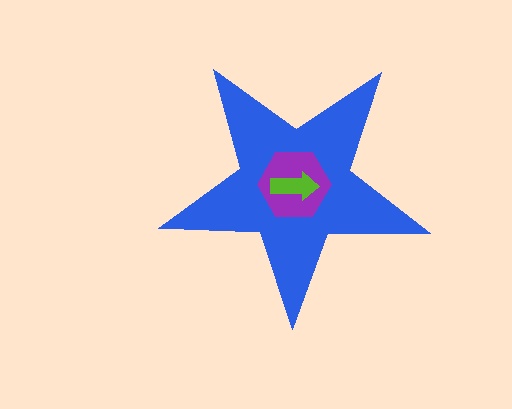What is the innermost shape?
The lime arrow.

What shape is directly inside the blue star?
The purple hexagon.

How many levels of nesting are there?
3.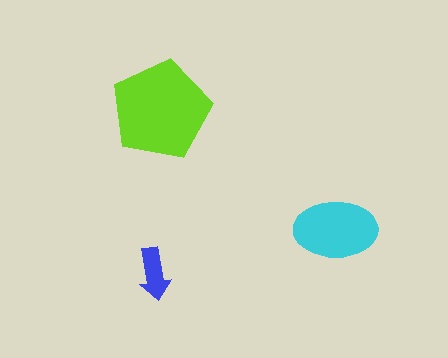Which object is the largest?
The lime pentagon.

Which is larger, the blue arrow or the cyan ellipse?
The cyan ellipse.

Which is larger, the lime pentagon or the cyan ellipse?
The lime pentagon.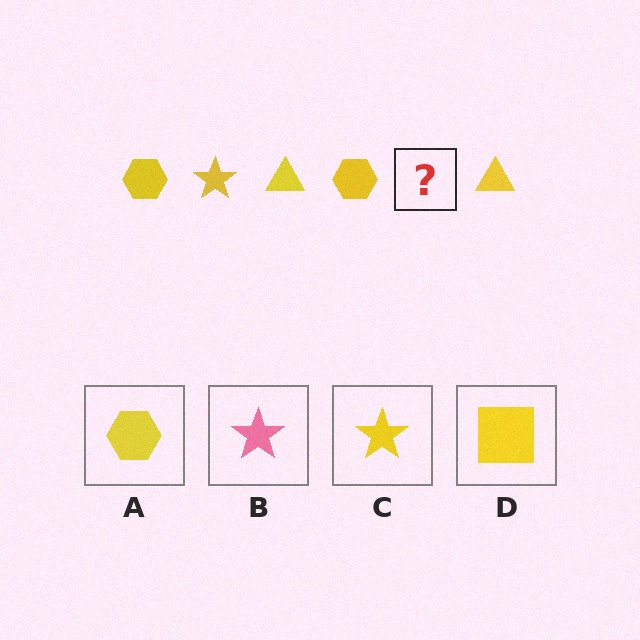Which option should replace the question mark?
Option C.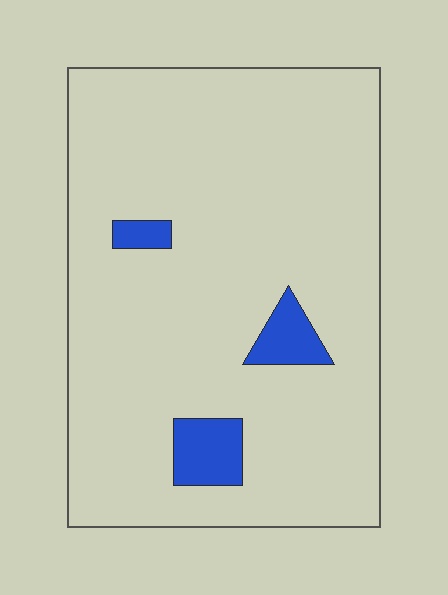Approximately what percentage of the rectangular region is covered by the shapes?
Approximately 5%.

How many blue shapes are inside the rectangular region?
3.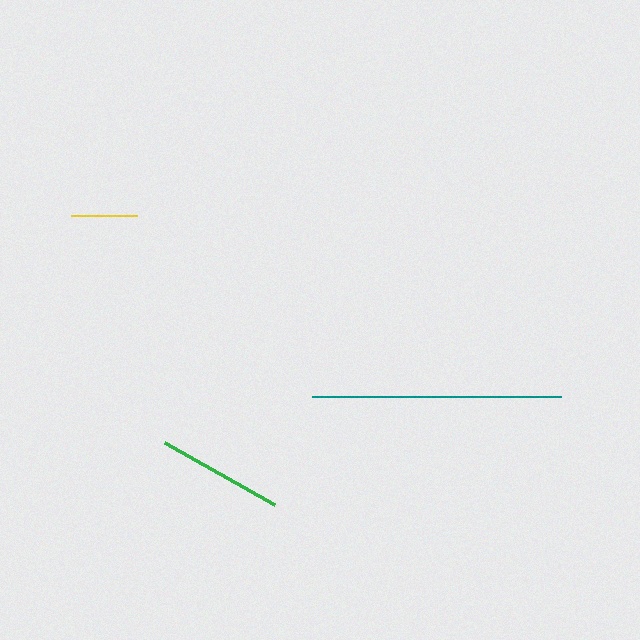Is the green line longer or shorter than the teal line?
The teal line is longer than the green line.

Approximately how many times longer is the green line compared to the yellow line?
The green line is approximately 1.9 times the length of the yellow line.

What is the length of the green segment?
The green segment is approximately 126 pixels long.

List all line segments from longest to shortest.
From longest to shortest: teal, green, yellow.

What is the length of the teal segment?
The teal segment is approximately 248 pixels long.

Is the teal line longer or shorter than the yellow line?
The teal line is longer than the yellow line.